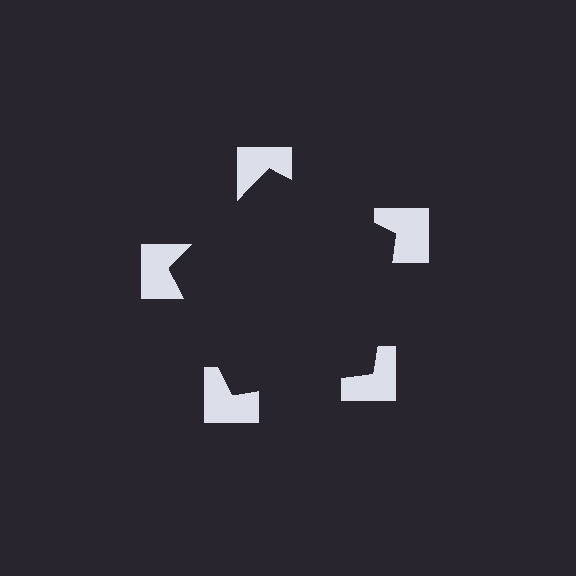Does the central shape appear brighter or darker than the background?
It typically appears slightly darker than the background, even though no actual brightness change is drawn.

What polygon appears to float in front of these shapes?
An illusory pentagon — its edges are inferred from the aligned wedge cuts in the notched squares, not physically drawn.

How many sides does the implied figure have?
5 sides.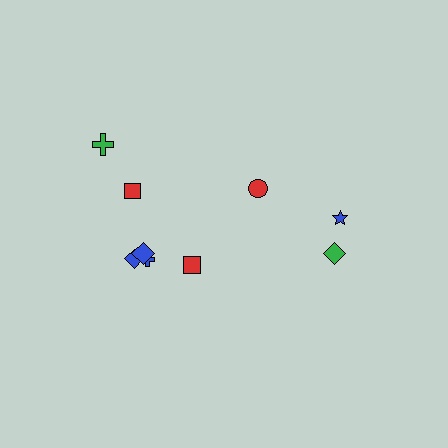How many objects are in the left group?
There are 6 objects.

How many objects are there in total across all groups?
There are 9 objects.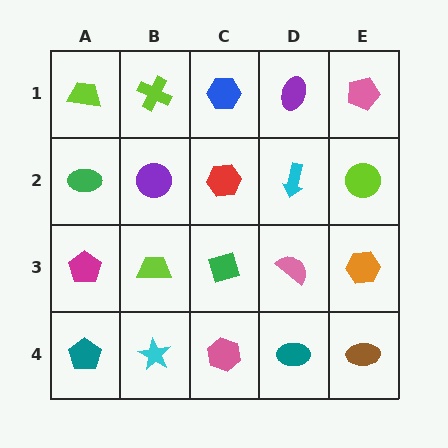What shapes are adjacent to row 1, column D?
A cyan arrow (row 2, column D), a blue hexagon (row 1, column C), a pink pentagon (row 1, column E).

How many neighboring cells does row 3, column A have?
3.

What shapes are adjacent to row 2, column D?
A purple ellipse (row 1, column D), a pink semicircle (row 3, column D), a red hexagon (row 2, column C), a lime circle (row 2, column E).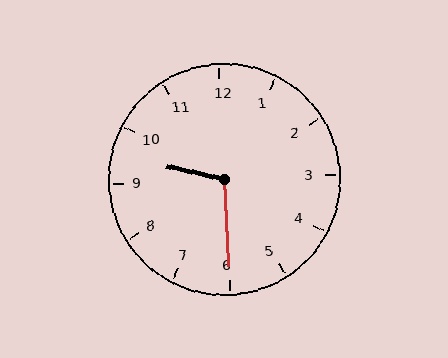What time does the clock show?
9:30.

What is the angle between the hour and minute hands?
Approximately 105 degrees.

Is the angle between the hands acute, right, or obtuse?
It is obtuse.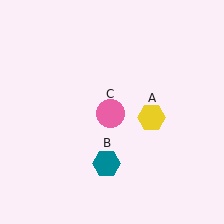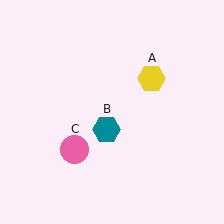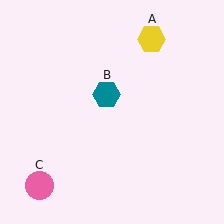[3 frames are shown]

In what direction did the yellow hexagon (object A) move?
The yellow hexagon (object A) moved up.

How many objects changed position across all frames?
3 objects changed position: yellow hexagon (object A), teal hexagon (object B), pink circle (object C).